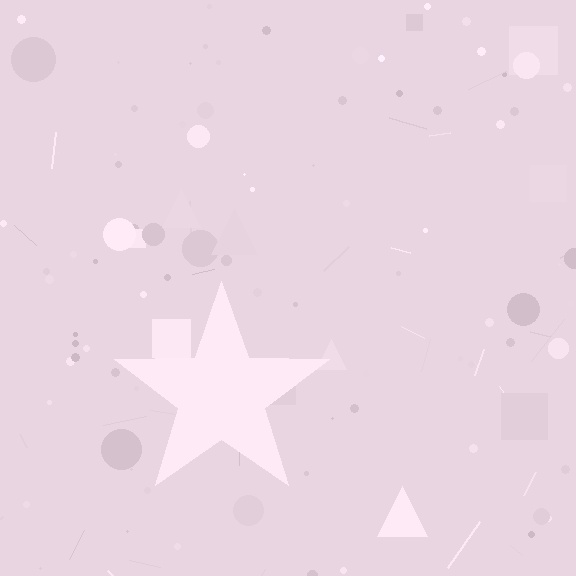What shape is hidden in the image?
A star is hidden in the image.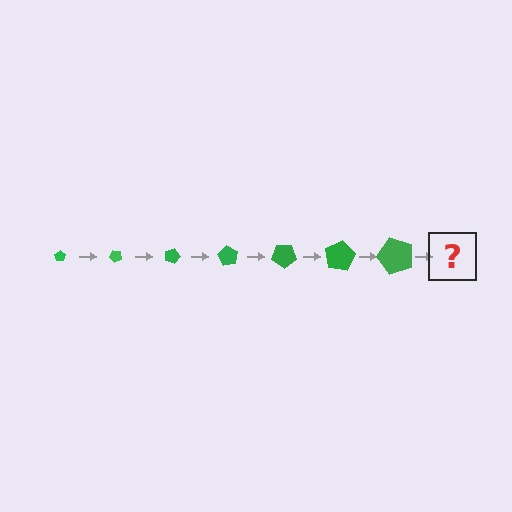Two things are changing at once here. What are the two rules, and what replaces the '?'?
The two rules are that the pentagon grows larger each step and it rotates 45 degrees each step. The '?' should be a pentagon, larger than the previous one and rotated 315 degrees from the start.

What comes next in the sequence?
The next element should be a pentagon, larger than the previous one and rotated 315 degrees from the start.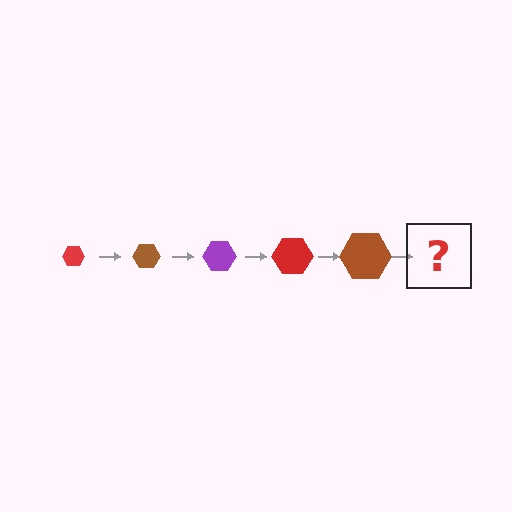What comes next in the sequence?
The next element should be a purple hexagon, larger than the previous one.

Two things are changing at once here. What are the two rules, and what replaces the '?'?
The two rules are that the hexagon grows larger each step and the color cycles through red, brown, and purple. The '?' should be a purple hexagon, larger than the previous one.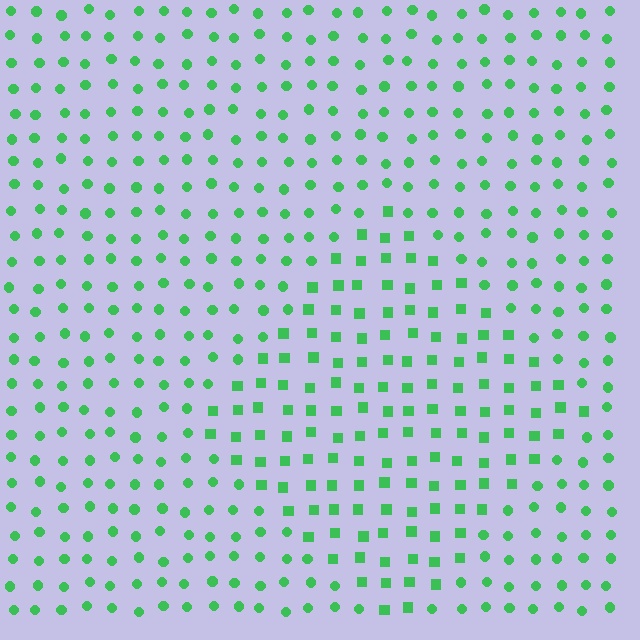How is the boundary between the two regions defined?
The boundary is defined by a change in element shape: squares inside vs. circles outside. All elements share the same color and spacing.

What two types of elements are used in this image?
The image uses squares inside the diamond region and circles outside it.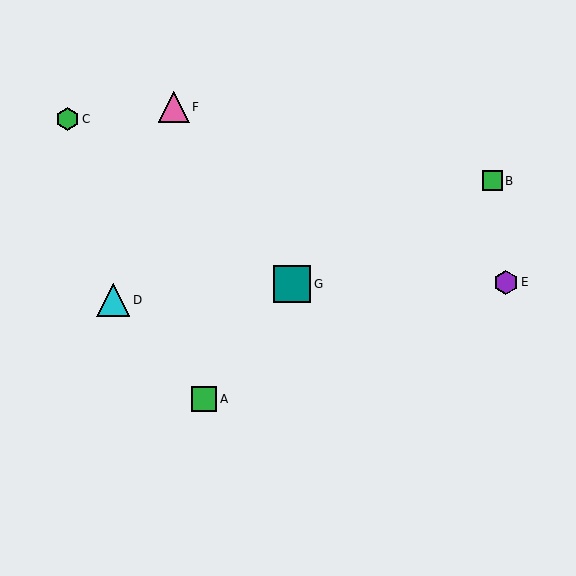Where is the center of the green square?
The center of the green square is at (492, 181).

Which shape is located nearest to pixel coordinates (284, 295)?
The teal square (labeled G) at (292, 284) is nearest to that location.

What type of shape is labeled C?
Shape C is a green hexagon.